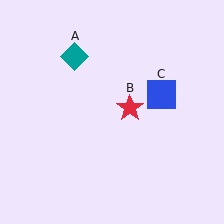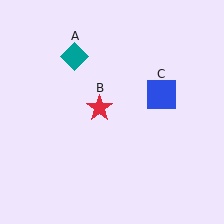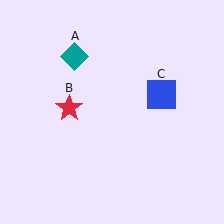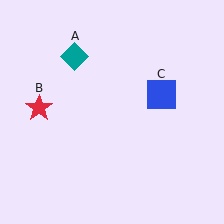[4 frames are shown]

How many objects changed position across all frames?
1 object changed position: red star (object B).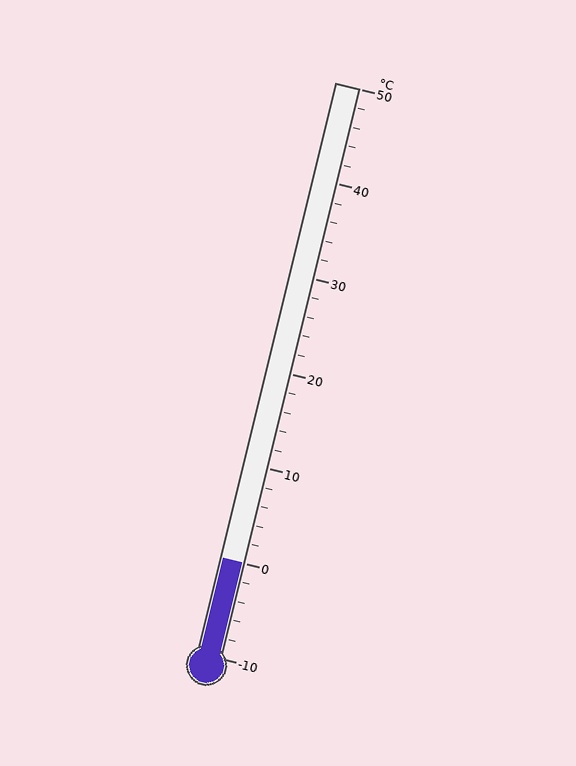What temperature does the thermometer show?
The thermometer shows approximately 0°C.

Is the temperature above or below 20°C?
The temperature is below 20°C.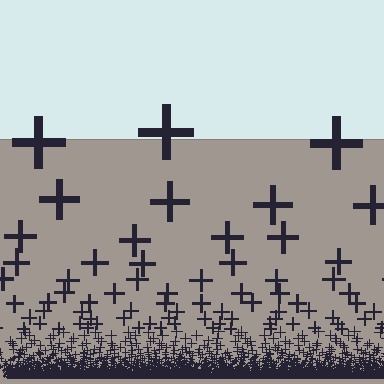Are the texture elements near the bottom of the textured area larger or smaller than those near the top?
Smaller. The gradient is inverted — elements near the bottom are smaller and denser.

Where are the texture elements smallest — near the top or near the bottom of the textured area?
Near the bottom.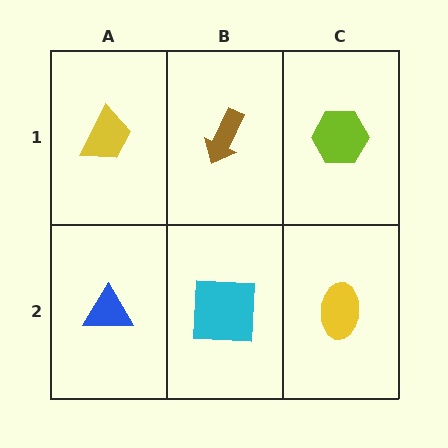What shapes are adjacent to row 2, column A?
A yellow trapezoid (row 1, column A), a cyan square (row 2, column B).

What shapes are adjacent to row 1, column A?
A blue triangle (row 2, column A), a brown arrow (row 1, column B).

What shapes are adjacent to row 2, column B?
A brown arrow (row 1, column B), a blue triangle (row 2, column A), a yellow ellipse (row 2, column C).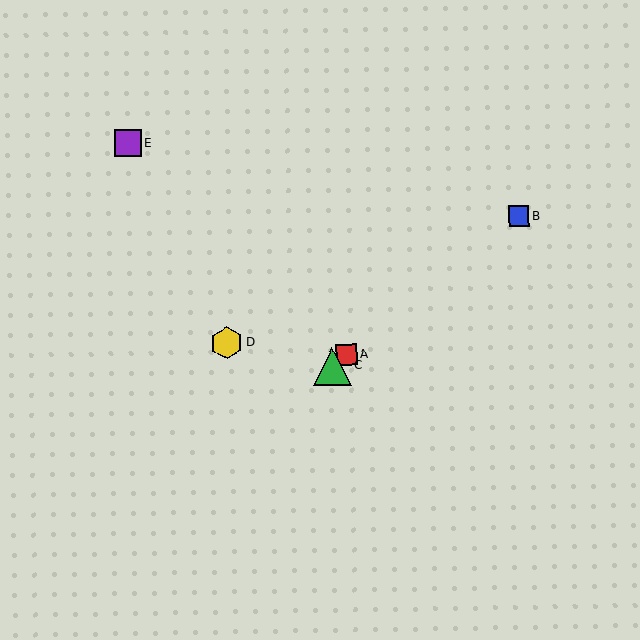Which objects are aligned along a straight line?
Objects A, B, C are aligned along a straight line.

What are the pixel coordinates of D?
Object D is at (227, 343).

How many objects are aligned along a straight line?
3 objects (A, B, C) are aligned along a straight line.